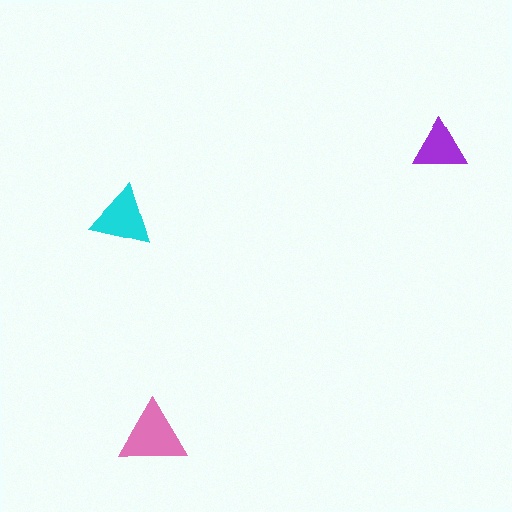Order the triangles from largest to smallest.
the pink one, the cyan one, the purple one.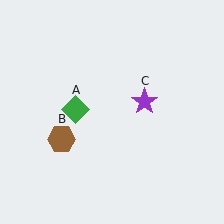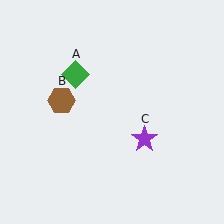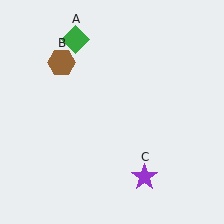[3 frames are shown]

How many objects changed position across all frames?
3 objects changed position: green diamond (object A), brown hexagon (object B), purple star (object C).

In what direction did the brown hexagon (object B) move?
The brown hexagon (object B) moved up.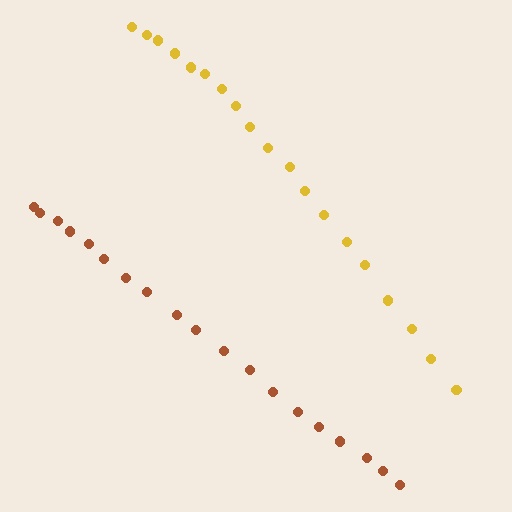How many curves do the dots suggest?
There are 2 distinct paths.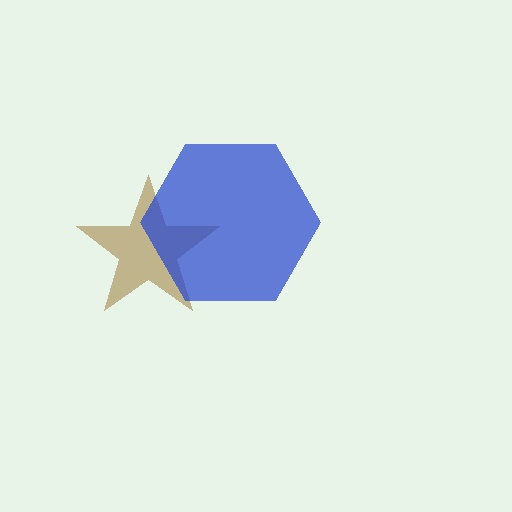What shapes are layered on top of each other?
The layered shapes are: a brown star, a blue hexagon.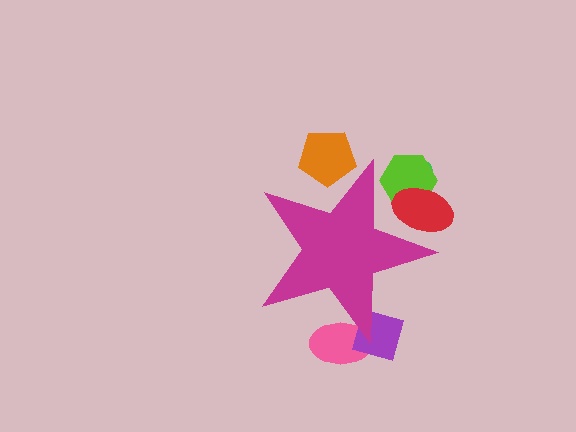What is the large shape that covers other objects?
A magenta star.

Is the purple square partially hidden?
Yes, the purple square is partially hidden behind the magenta star.